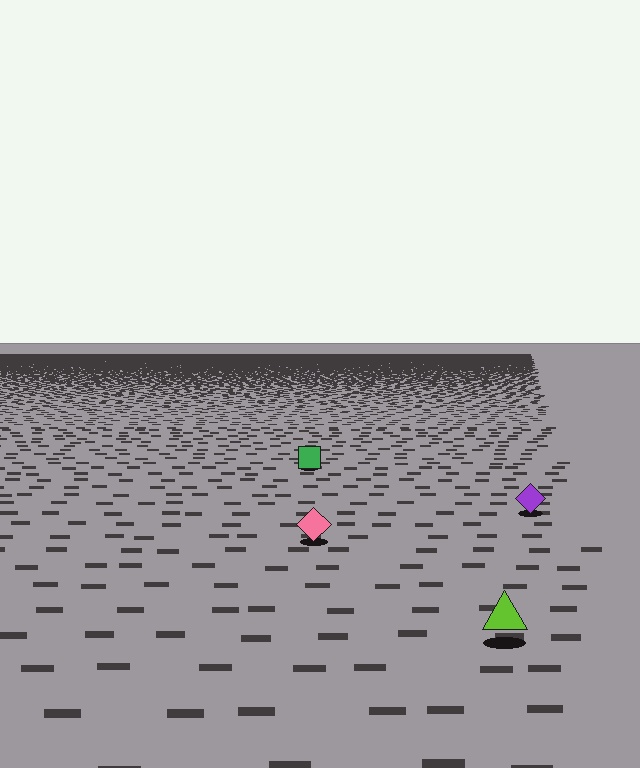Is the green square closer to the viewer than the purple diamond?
No. The purple diamond is closer — you can tell from the texture gradient: the ground texture is coarser near it.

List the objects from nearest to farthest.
From nearest to farthest: the lime triangle, the pink diamond, the purple diamond, the green square.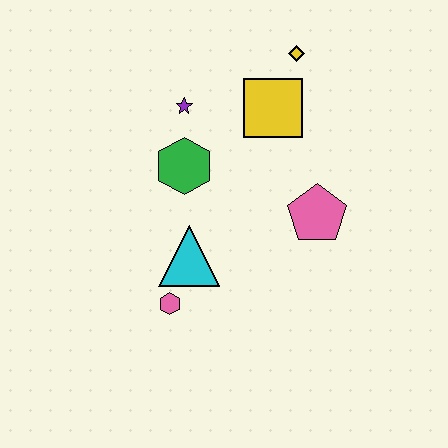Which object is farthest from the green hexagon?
The yellow diamond is farthest from the green hexagon.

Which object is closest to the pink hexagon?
The cyan triangle is closest to the pink hexagon.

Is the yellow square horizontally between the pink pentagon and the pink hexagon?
Yes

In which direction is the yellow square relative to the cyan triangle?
The yellow square is above the cyan triangle.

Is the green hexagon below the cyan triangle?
No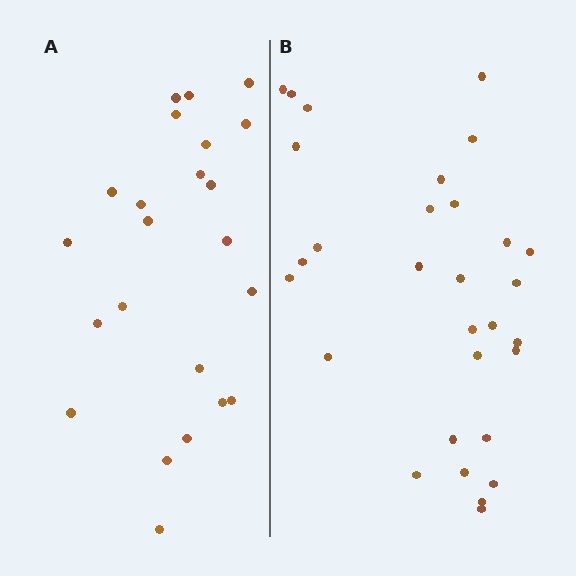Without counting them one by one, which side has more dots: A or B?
Region B (the right region) has more dots.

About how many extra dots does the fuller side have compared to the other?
Region B has roughly 8 or so more dots than region A.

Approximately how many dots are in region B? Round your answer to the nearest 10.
About 30 dots.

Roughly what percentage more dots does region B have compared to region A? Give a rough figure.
About 30% more.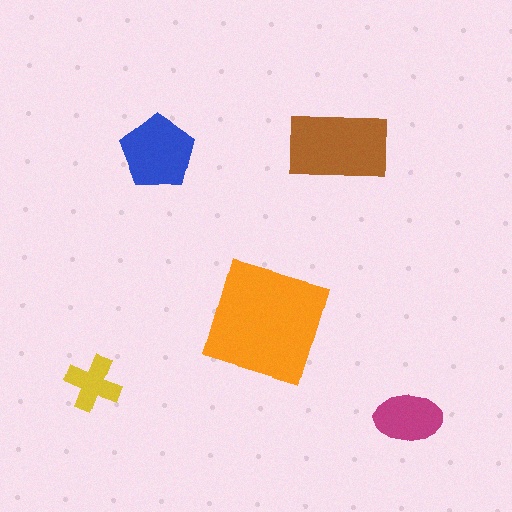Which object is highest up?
The brown rectangle is topmost.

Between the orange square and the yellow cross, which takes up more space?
The orange square.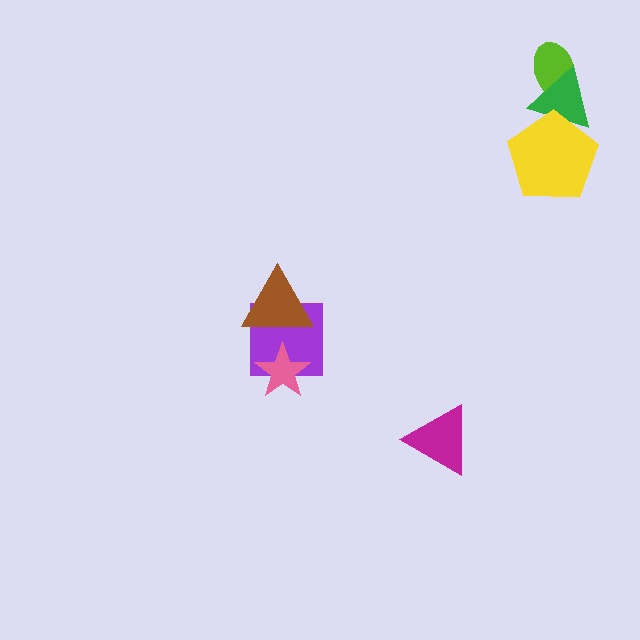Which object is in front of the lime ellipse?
The green triangle is in front of the lime ellipse.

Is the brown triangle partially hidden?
No, no other shape covers it.